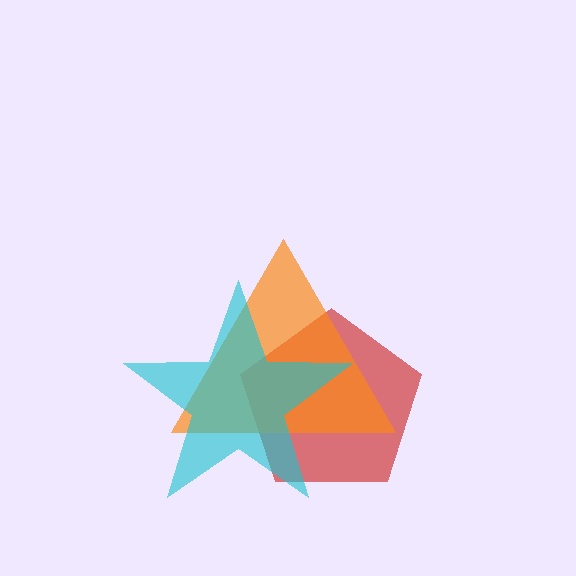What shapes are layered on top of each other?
The layered shapes are: a red pentagon, an orange triangle, a cyan star.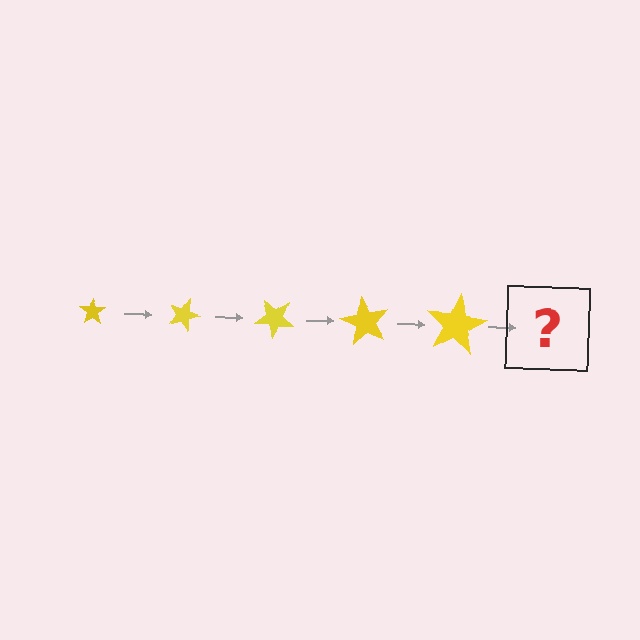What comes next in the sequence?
The next element should be a star, larger than the previous one and rotated 100 degrees from the start.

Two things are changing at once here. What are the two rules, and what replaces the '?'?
The two rules are that the star grows larger each step and it rotates 20 degrees each step. The '?' should be a star, larger than the previous one and rotated 100 degrees from the start.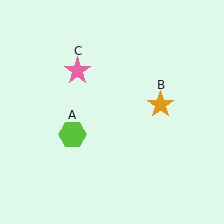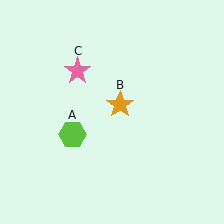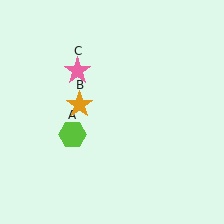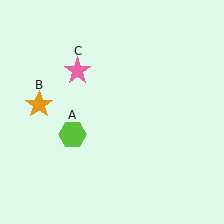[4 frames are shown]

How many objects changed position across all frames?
1 object changed position: orange star (object B).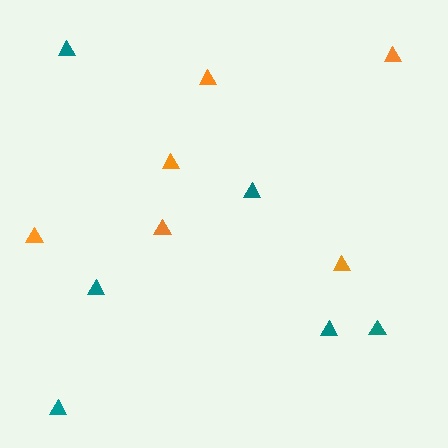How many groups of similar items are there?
There are 2 groups: one group of orange triangles (6) and one group of teal triangles (6).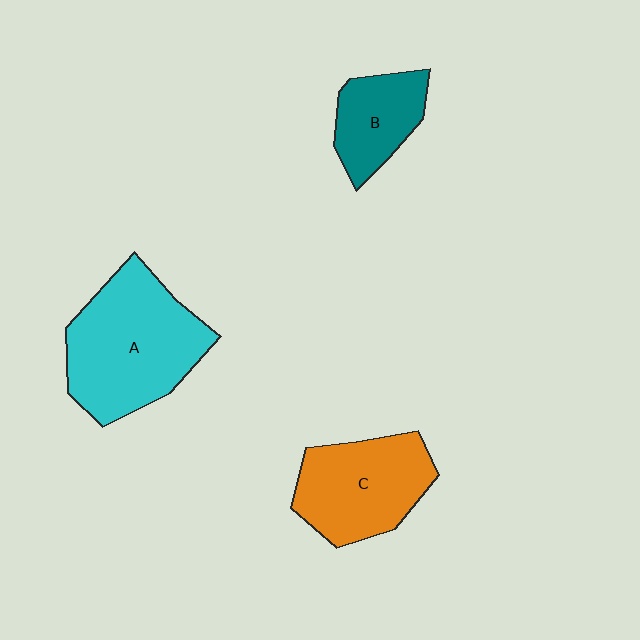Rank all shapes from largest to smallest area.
From largest to smallest: A (cyan), C (orange), B (teal).